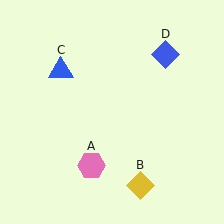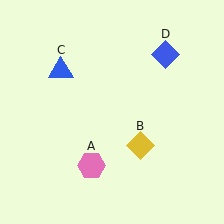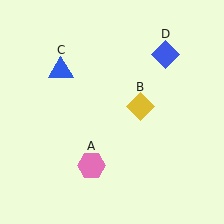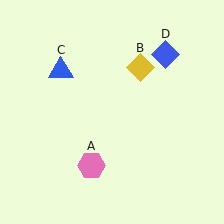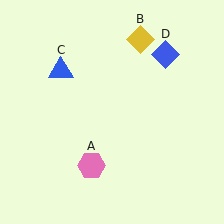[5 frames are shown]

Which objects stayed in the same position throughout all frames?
Pink hexagon (object A) and blue triangle (object C) and blue diamond (object D) remained stationary.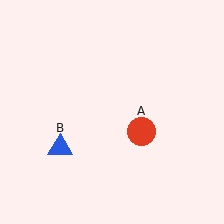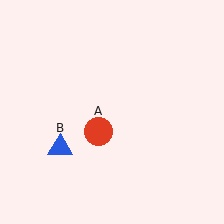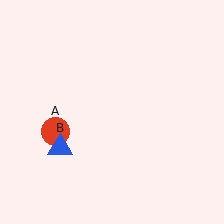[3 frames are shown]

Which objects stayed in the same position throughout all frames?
Blue triangle (object B) remained stationary.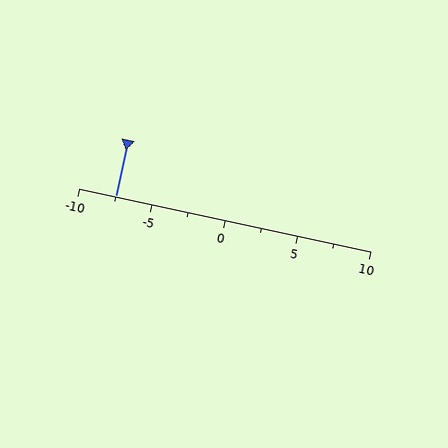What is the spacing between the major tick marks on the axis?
The major ticks are spaced 5 apart.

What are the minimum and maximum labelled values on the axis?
The axis runs from -10 to 10.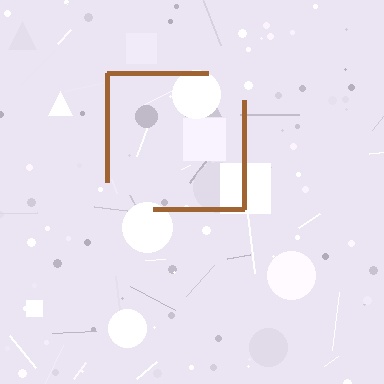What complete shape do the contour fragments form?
The contour fragments form a square.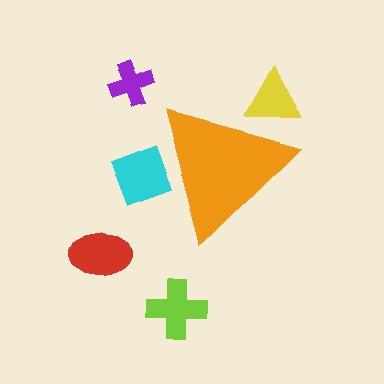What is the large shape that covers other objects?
An orange triangle.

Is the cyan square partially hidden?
Yes, the cyan square is partially hidden behind the orange triangle.